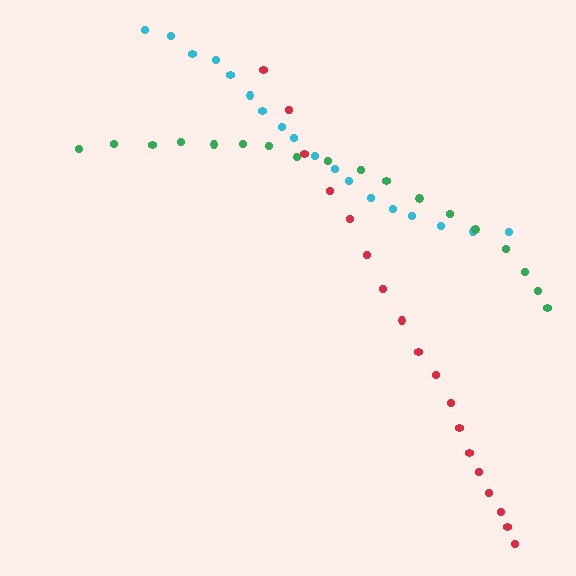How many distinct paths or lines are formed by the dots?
There are 3 distinct paths.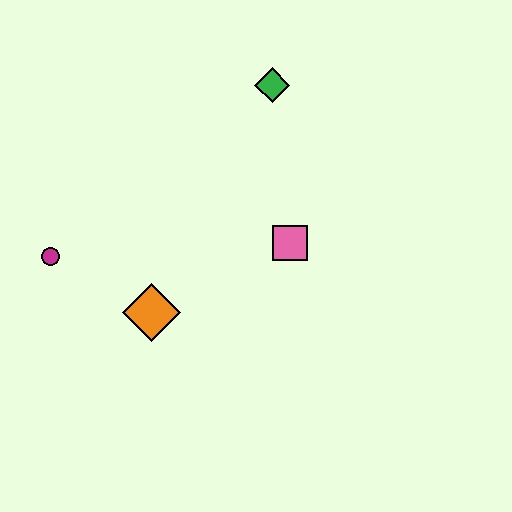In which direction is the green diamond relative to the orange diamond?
The green diamond is above the orange diamond.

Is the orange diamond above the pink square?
No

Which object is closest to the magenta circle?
The orange diamond is closest to the magenta circle.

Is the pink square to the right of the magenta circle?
Yes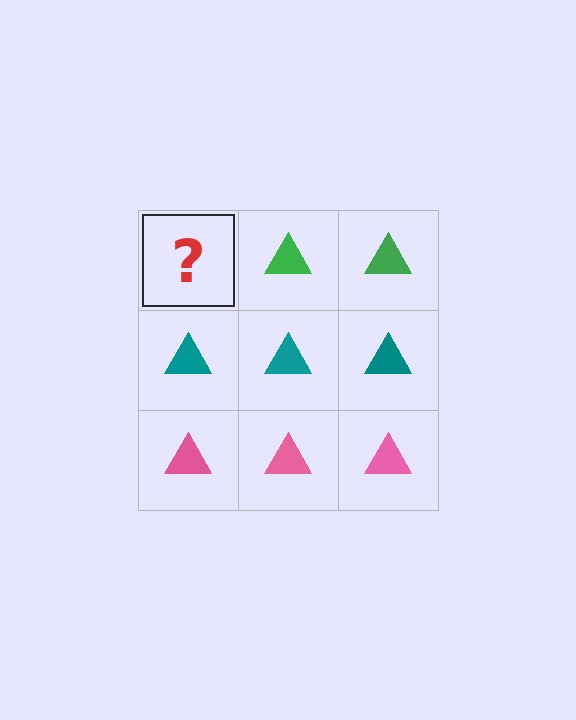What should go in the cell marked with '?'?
The missing cell should contain a green triangle.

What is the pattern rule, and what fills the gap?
The rule is that each row has a consistent color. The gap should be filled with a green triangle.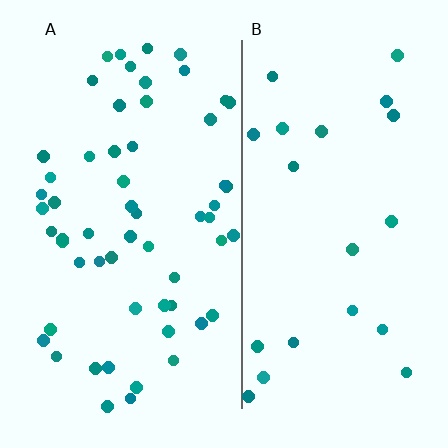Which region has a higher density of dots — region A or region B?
A (the left).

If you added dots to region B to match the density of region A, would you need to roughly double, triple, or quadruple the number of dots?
Approximately triple.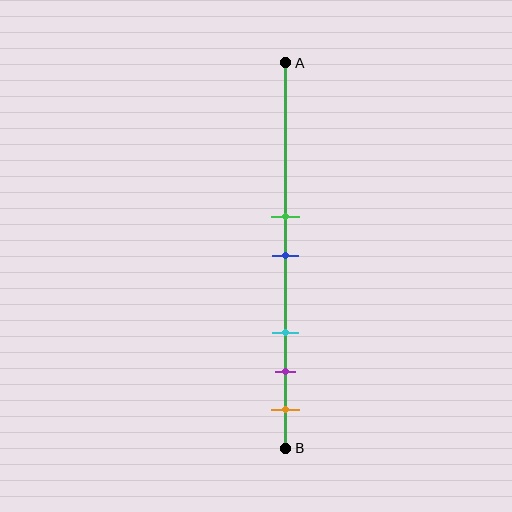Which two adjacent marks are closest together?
The green and blue marks are the closest adjacent pair.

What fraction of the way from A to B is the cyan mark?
The cyan mark is approximately 70% (0.7) of the way from A to B.